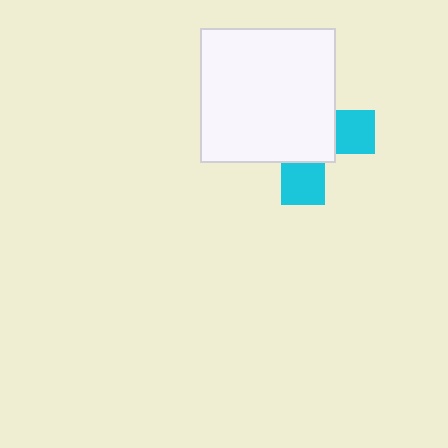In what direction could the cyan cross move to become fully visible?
The cyan cross could move toward the lower-right. That would shift it out from behind the white square entirely.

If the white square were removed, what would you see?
You would see the complete cyan cross.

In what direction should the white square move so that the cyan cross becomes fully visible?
The white square should move toward the upper-left. That is the shortest direction to clear the overlap and leave the cyan cross fully visible.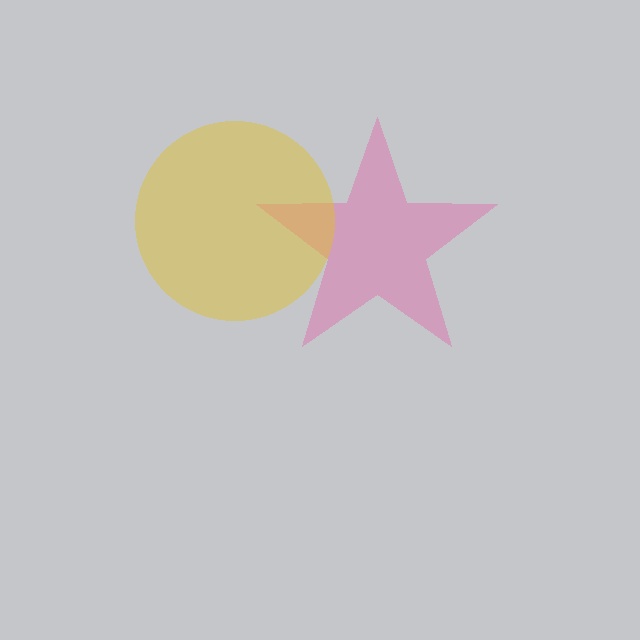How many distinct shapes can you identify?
There are 2 distinct shapes: a pink star, a yellow circle.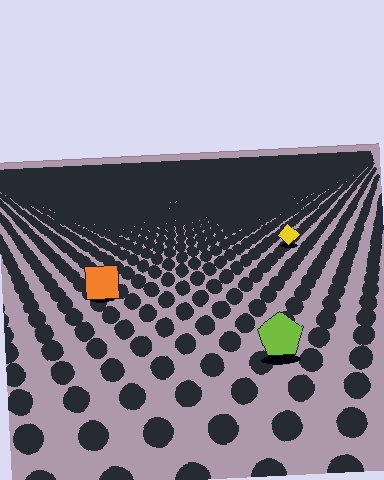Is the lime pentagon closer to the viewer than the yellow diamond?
Yes. The lime pentagon is closer — you can tell from the texture gradient: the ground texture is coarser near it.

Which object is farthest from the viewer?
The yellow diamond is farthest from the viewer. It appears smaller and the ground texture around it is denser.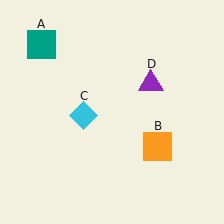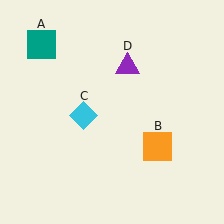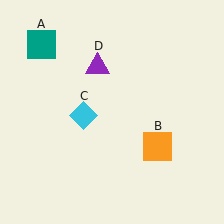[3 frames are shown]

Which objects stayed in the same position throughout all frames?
Teal square (object A) and orange square (object B) and cyan diamond (object C) remained stationary.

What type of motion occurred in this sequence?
The purple triangle (object D) rotated counterclockwise around the center of the scene.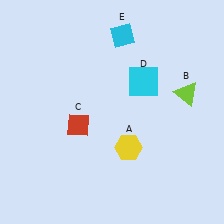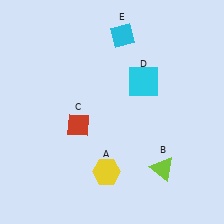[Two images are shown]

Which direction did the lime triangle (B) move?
The lime triangle (B) moved down.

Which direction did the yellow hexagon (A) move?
The yellow hexagon (A) moved down.